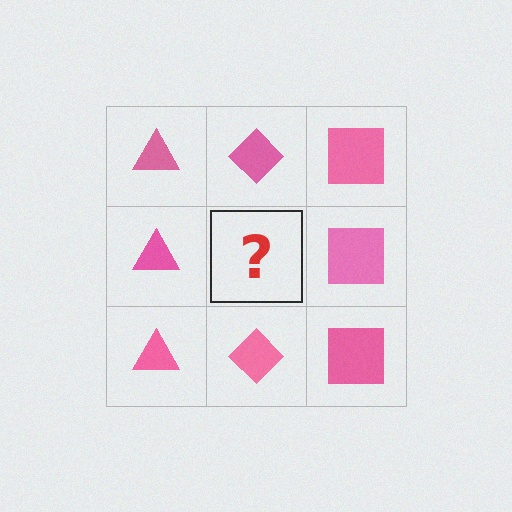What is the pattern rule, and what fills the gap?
The rule is that each column has a consistent shape. The gap should be filled with a pink diamond.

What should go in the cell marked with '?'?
The missing cell should contain a pink diamond.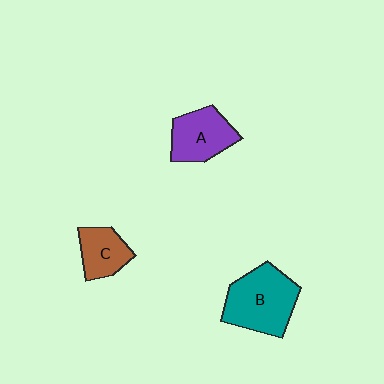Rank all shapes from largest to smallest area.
From largest to smallest: B (teal), A (purple), C (brown).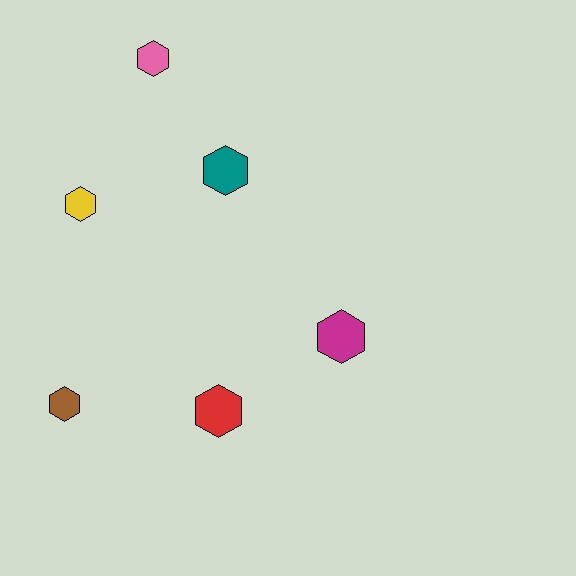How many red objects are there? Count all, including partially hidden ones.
There is 1 red object.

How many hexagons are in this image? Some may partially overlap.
There are 6 hexagons.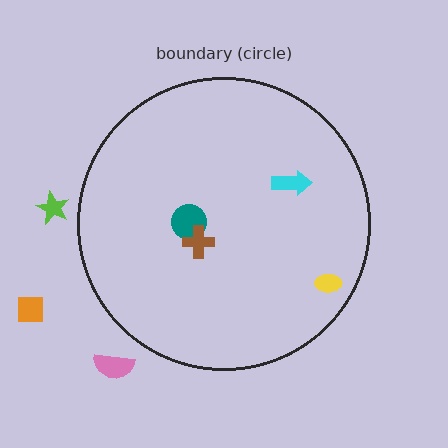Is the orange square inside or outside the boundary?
Outside.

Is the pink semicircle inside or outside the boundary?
Outside.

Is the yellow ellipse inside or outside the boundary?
Inside.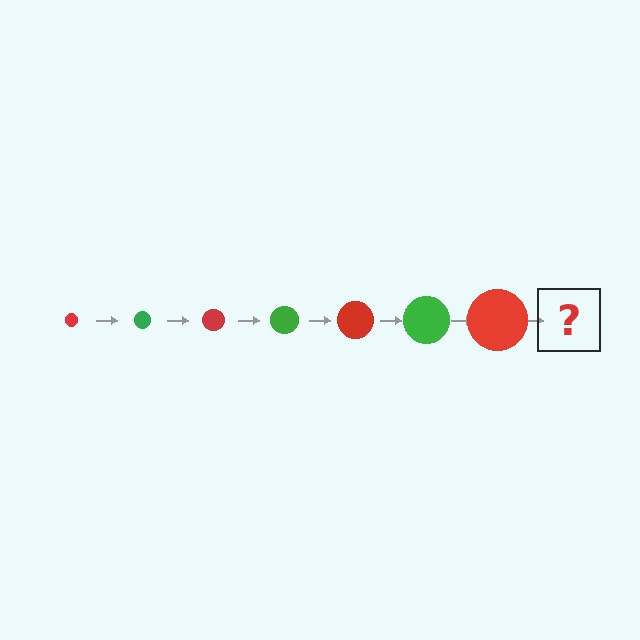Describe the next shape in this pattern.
It should be a green circle, larger than the previous one.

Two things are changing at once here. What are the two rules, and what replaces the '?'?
The two rules are that the circle grows larger each step and the color cycles through red and green. The '?' should be a green circle, larger than the previous one.